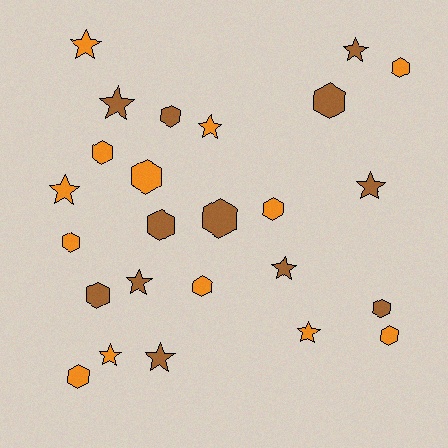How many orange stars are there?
There are 5 orange stars.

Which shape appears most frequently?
Hexagon, with 14 objects.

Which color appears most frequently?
Orange, with 13 objects.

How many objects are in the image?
There are 25 objects.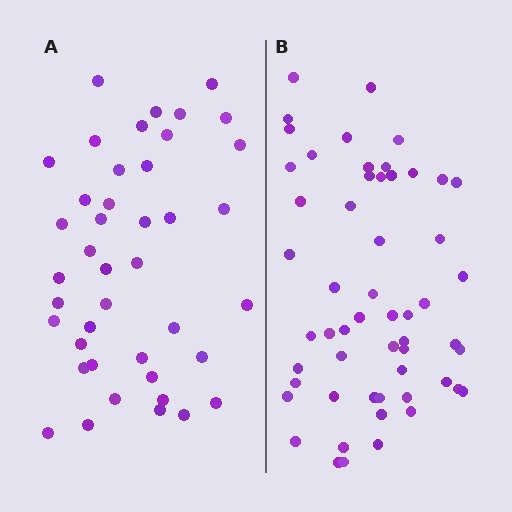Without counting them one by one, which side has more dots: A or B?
Region B (the right region) has more dots.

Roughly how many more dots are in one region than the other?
Region B has approximately 15 more dots than region A.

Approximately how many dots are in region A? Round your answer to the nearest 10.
About 40 dots. (The exact count is 42, which rounds to 40.)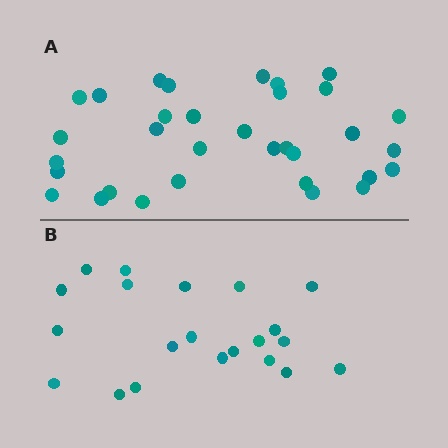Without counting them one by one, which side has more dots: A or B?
Region A (the top region) has more dots.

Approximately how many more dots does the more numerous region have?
Region A has roughly 12 or so more dots than region B.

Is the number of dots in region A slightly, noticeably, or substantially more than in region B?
Region A has substantially more. The ratio is roughly 1.6 to 1.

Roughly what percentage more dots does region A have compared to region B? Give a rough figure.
About 55% more.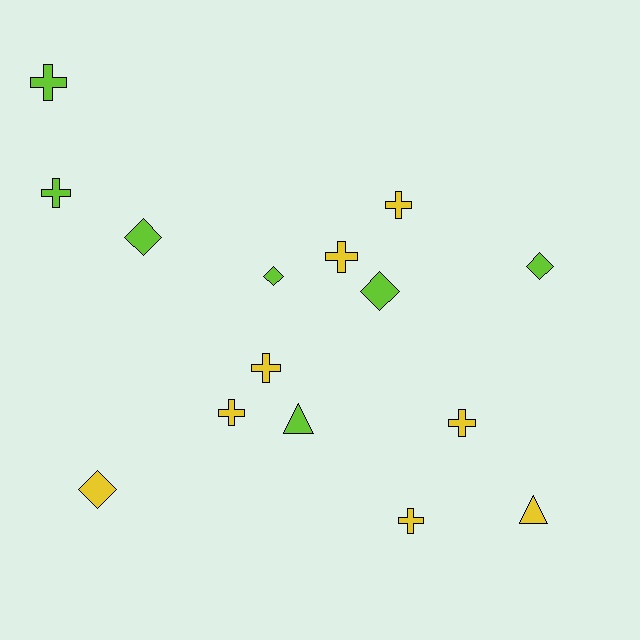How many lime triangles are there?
There is 1 lime triangle.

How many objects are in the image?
There are 15 objects.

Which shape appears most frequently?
Cross, with 8 objects.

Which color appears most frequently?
Yellow, with 8 objects.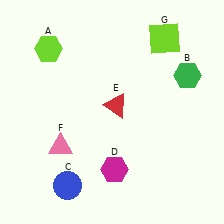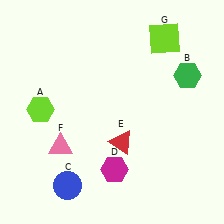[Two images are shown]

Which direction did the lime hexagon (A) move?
The lime hexagon (A) moved down.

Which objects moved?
The objects that moved are: the lime hexagon (A), the red triangle (E).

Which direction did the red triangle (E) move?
The red triangle (E) moved down.